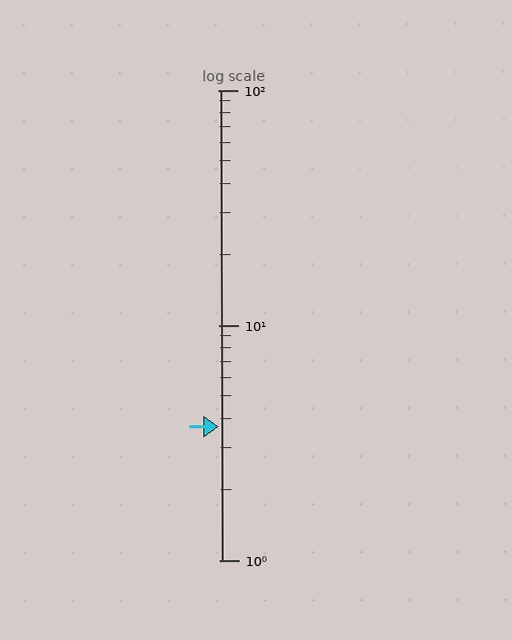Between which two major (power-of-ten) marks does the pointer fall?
The pointer is between 1 and 10.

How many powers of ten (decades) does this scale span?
The scale spans 2 decades, from 1 to 100.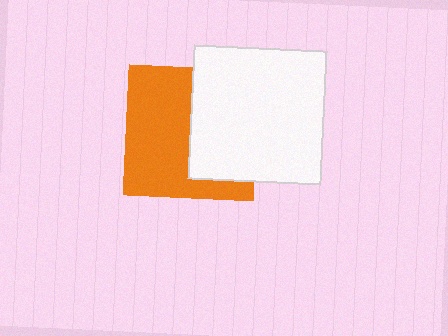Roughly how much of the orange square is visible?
About half of it is visible (roughly 56%).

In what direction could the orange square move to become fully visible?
The orange square could move left. That would shift it out from behind the white square entirely.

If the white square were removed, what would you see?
You would see the complete orange square.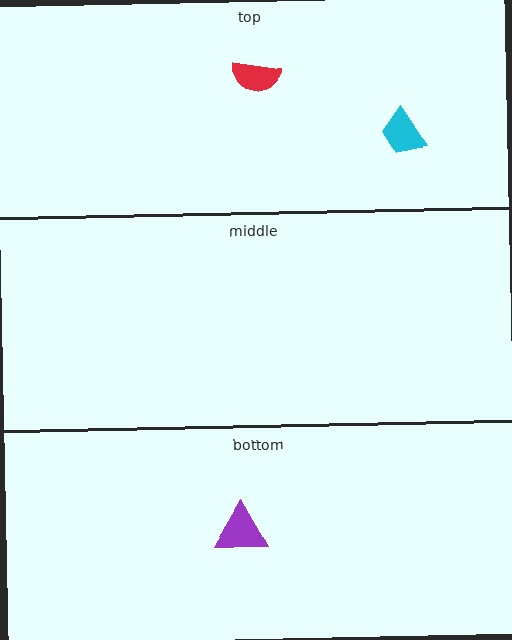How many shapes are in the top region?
2.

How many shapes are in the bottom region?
1.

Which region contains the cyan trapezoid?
The top region.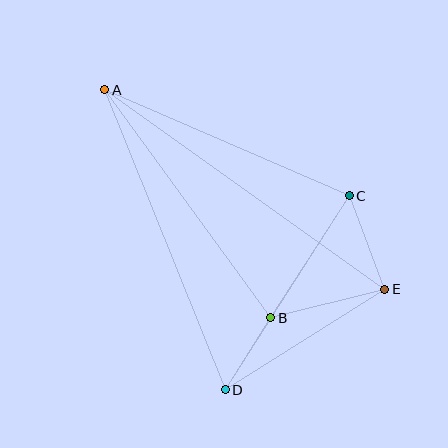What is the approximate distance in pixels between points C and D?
The distance between C and D is approximately 230 pixels.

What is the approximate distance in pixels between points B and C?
The distance between B and C is approximately 145 pixels.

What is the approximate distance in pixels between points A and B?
The distance between A and B is approximately 282 pixels.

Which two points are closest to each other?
Points B and D are closest to each other.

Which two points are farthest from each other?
Points A and E are farthest from each other.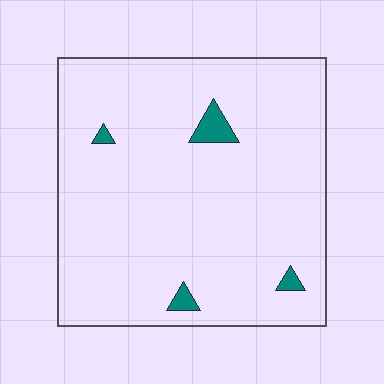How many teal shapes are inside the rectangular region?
4.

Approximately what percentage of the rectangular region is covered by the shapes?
Approximately 5%.